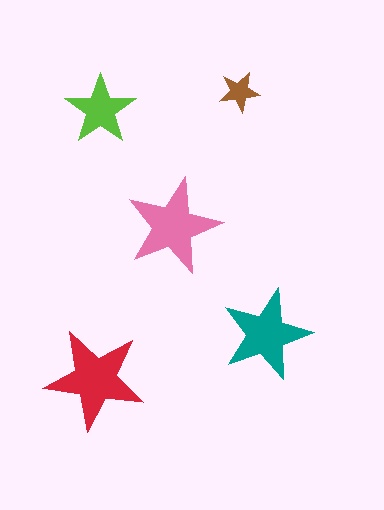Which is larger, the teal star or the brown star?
The teal one.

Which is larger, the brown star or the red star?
The red one.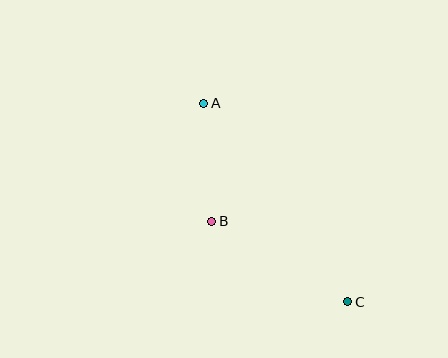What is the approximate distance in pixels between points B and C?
The distance between B and C is approximately 158 pixels.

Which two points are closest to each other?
Points A and B are closest to each other.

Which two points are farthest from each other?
Points A and C are farthest from each other.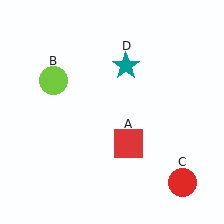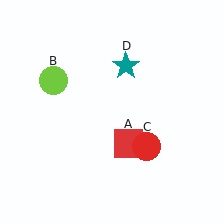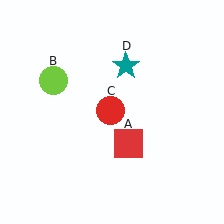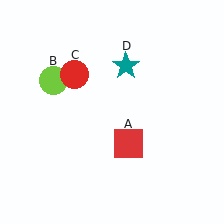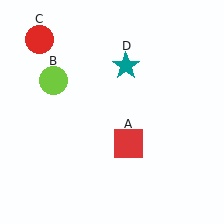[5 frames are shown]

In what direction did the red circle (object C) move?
The red circle (object C) moved up and to the left.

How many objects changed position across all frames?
1 object changed position: red circle (object C).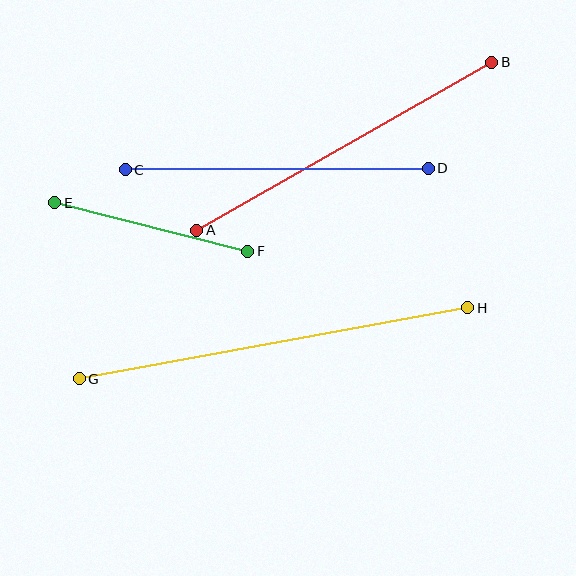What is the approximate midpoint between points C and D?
The midpoint is at approximately (277, 169) pixels.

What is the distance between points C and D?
The distance is approximately 303 pixels.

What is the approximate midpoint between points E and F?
The midpoint is at approximately (151, 227) pixels.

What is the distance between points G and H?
The distance is approximately 395 pixels.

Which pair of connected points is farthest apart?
Points G and H are farthest apart.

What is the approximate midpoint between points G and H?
The midpoint is at approximately (274, 343) pixels.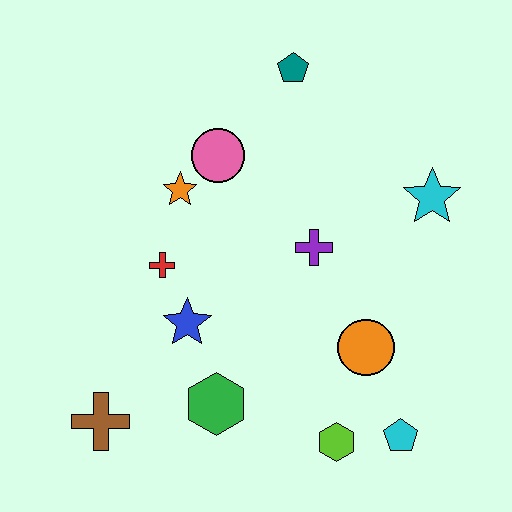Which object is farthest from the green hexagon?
The teal pentagon is farthest from the green hexagon.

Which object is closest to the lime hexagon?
The cyan pentagon is closest to the lime hexagon.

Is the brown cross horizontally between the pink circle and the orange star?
No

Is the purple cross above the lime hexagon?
Yes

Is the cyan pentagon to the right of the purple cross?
Yes